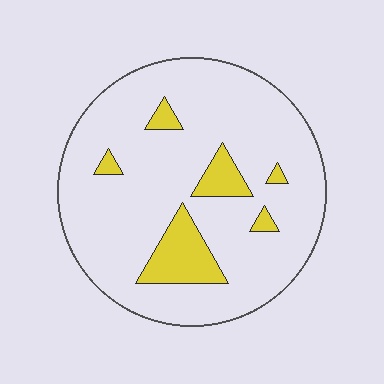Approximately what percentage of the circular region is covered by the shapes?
Approximately 15%.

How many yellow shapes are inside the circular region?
6.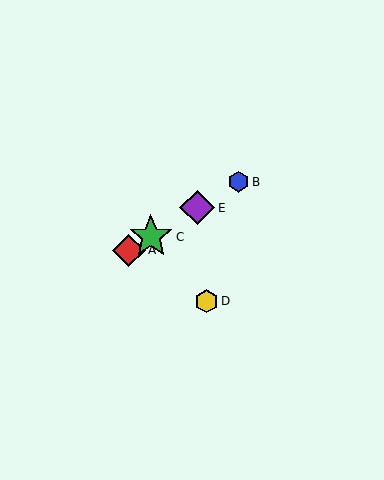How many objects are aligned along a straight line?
4 objects (A, B, C, E) are aligned along a straight line.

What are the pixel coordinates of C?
Object C is at (151, 237).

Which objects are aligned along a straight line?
Objects A, B, C, E are aligned along a straight line.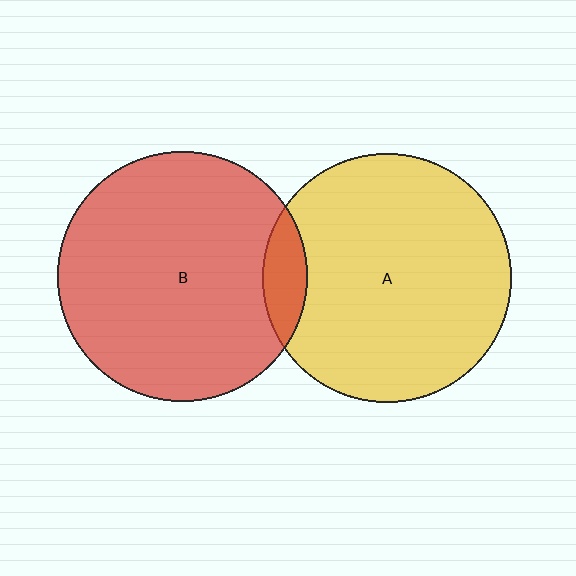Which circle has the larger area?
Circle B (red).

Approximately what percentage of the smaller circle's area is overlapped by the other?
Approximately 10%.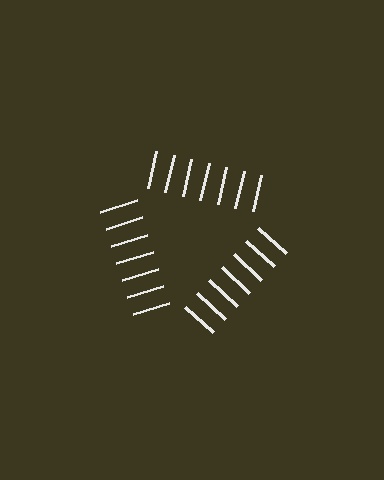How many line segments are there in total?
21 — 7 along each of the 3 edges.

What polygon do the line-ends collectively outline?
An illusory triangle — the line segments terminate on its edges but no continuous stroke is drawn.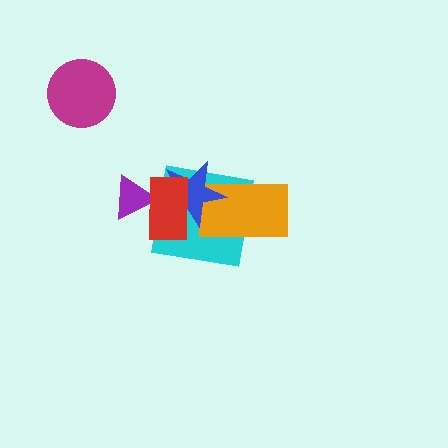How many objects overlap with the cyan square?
3 objects overlap with the cyan square.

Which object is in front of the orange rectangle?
The blue star is in front of the orange rectangle.